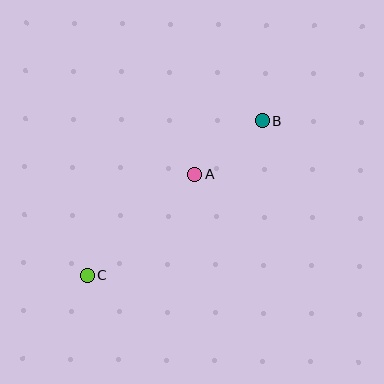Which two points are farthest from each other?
Points B and C are farthest from each other.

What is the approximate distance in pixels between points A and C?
The distance between A and C is approximately 147 pixels.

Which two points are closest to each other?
Points A and B are closest to each other.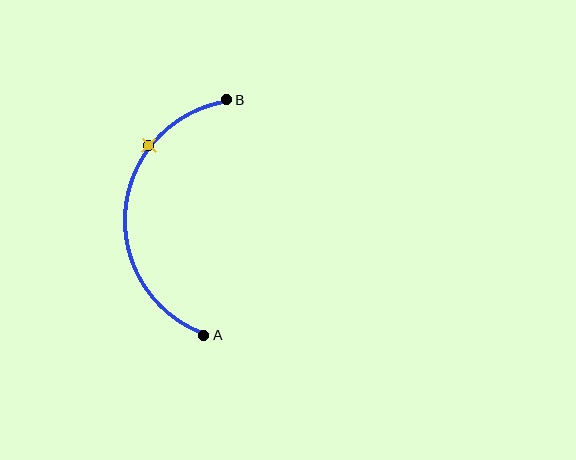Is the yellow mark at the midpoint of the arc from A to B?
No. The yellow mark lies on the arc but is closer to endpoint B. The arc midpoint would be at the point on the curve equidistant along the arc from both A and B.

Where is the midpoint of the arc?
The arc midpoint is the point on the curve farthest from the straight line joining A and B. It sits to the left of that line.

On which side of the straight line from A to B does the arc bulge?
The arc bulges to the left of the straight line connecting A and B.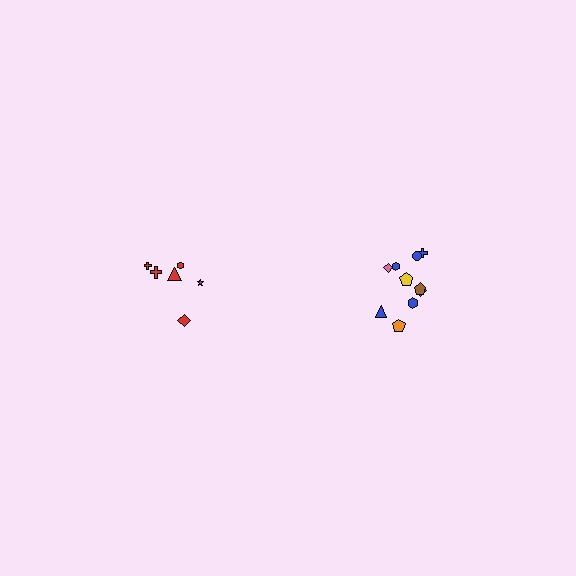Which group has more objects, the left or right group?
The right group.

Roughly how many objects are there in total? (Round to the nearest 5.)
Roughly 15 objects in total.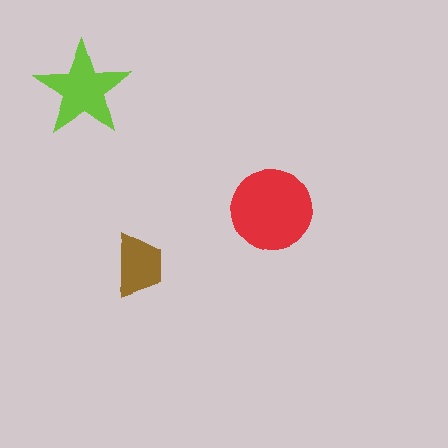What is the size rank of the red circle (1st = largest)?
1st.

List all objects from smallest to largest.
The brown trapezoid, the lime star, the red circle.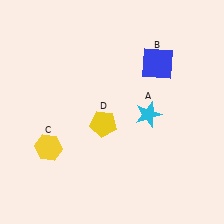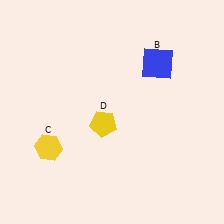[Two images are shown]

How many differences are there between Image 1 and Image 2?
There is 1 difference between the two images.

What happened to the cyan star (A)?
The cyan star (A) was removed in Image 2. It was in the bottom-right area of Image 1.